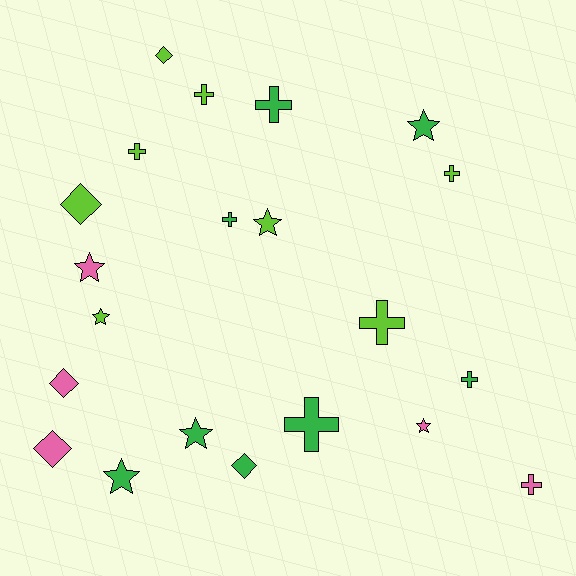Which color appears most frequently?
Green, with 8 objects.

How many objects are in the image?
There are 21 objects.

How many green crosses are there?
There are 4 green crosses.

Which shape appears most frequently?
Cross, with 9 objects.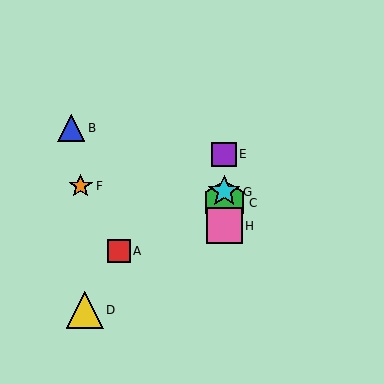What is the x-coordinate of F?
Object F is at x≈81.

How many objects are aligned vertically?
4 objects (C, E, G, H) are aligned vertically.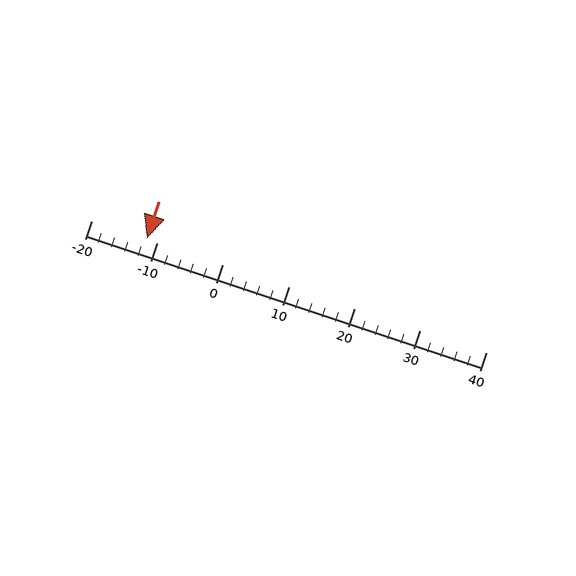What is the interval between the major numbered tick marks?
The major tick marks are spaced 10 units apart.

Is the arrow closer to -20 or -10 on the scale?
The arrow is closer to -10.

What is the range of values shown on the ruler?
The ruler shows values from -20 to 40.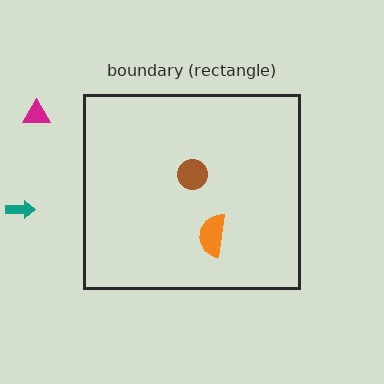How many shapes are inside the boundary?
2 inside, 2 outside.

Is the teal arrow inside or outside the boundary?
Outside.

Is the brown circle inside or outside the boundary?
Inside.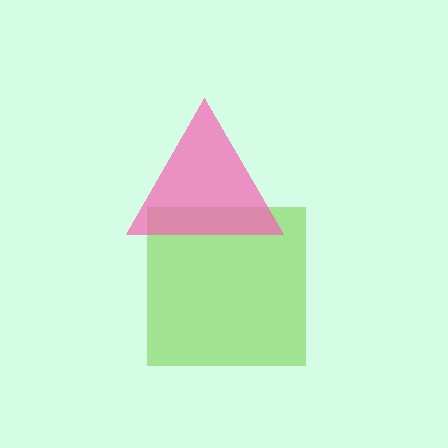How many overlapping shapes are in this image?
There are 2 overlapping shapes in the image.